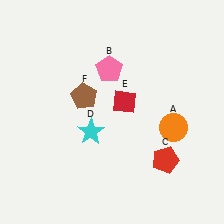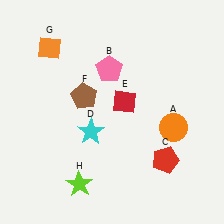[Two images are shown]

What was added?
An orange diamond (G), a lime star (H) were added in Image 2.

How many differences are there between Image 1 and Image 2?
There are 2 differences between the two images.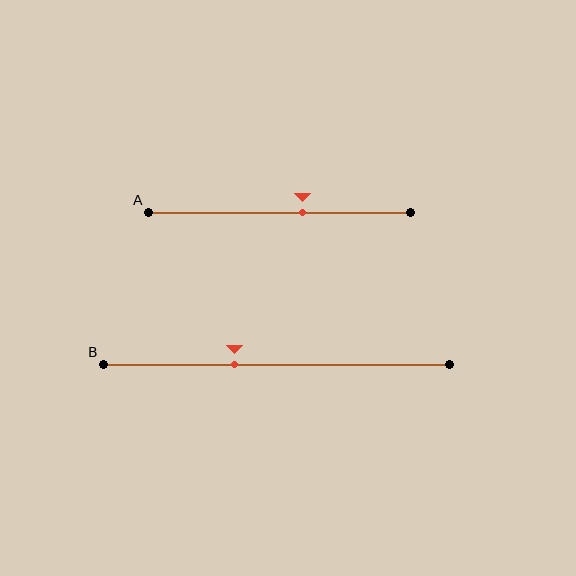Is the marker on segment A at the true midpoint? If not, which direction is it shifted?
No, the marker on segment A is shifted to the right by about 9% of the segment length.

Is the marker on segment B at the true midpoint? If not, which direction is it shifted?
No, the marker on segment B is shifted to the left by about 12% of the segment length.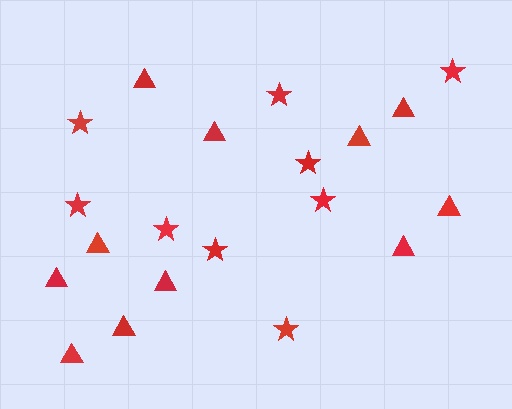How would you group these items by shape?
There are 2 groups: one group of triangles (11) and one group of stars (9).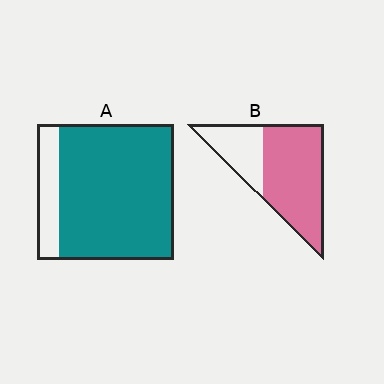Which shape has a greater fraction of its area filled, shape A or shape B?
Shape A.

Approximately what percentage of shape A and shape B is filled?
A is approximately 85% and B is approximately 70%.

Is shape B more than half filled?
Yes.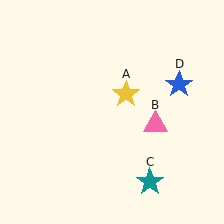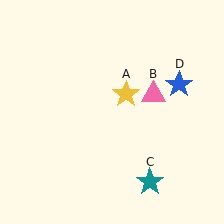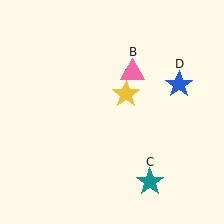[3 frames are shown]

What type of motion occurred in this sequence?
The pink triangle (object B) rotated counterclockwise around the center of the scene.